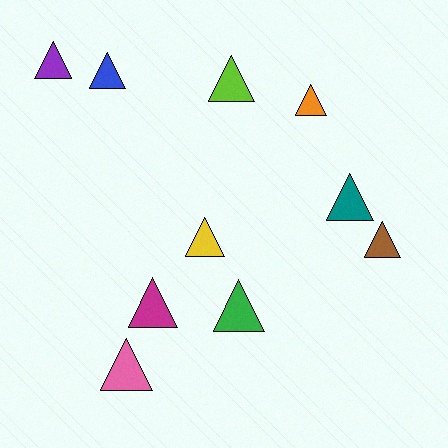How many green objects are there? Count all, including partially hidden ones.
There is 1 green object.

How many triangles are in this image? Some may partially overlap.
There are 10 triangles.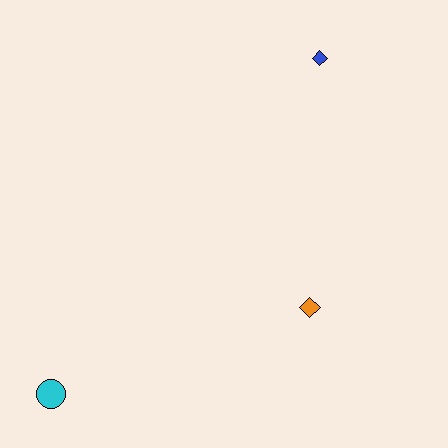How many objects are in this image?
There are 3 objects.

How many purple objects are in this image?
There are no purple objects.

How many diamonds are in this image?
There are 2 diamonds.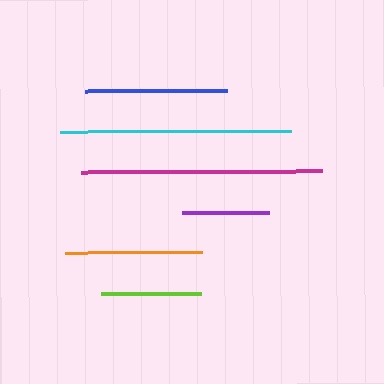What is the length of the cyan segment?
The cyan segment is approximately 231 pixels long.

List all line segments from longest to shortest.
From longest to shortest: magenta, cyan, blue, orange, lime, purple.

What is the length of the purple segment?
The purple segment is approximately 87 pixels long.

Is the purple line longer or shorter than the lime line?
The lime line is longer than the purple line.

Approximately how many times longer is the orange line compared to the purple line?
The orange line is approximately 1.6 times the length of the purple line.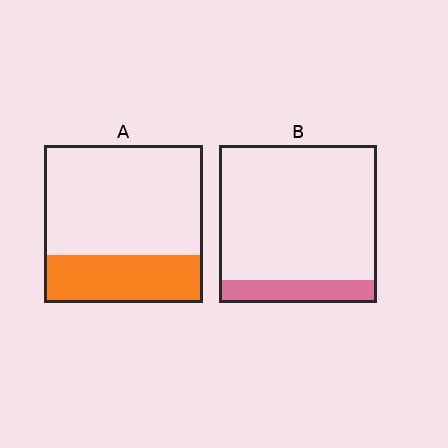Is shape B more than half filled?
No.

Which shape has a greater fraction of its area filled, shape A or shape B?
Shape A.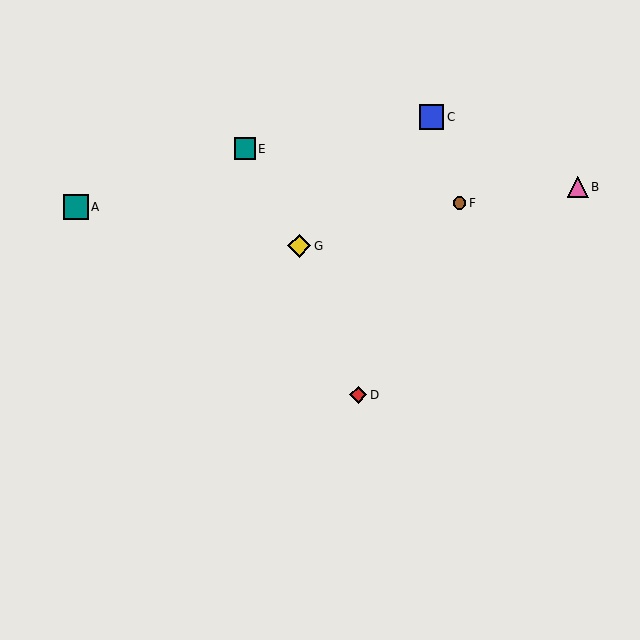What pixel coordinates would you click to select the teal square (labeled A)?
Click at (76, 207) to select the teal square A.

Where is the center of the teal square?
The center of the teal square is at (245, 149).